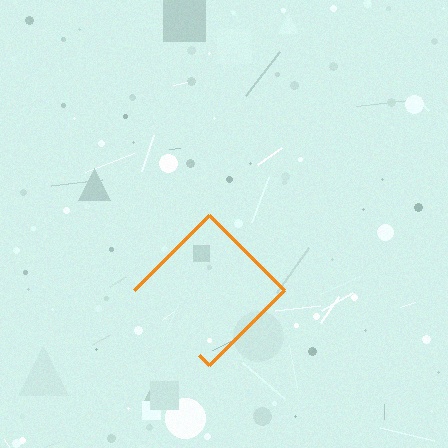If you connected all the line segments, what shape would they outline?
They would outline a diamond.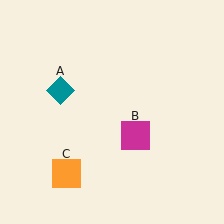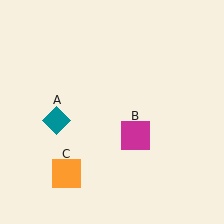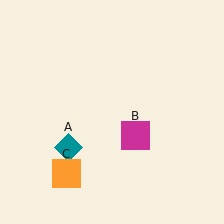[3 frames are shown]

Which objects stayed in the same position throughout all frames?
Magenta square (object B) and orange square (object C) remained stationary.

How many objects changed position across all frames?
1 object changed position: teal diamond (object A).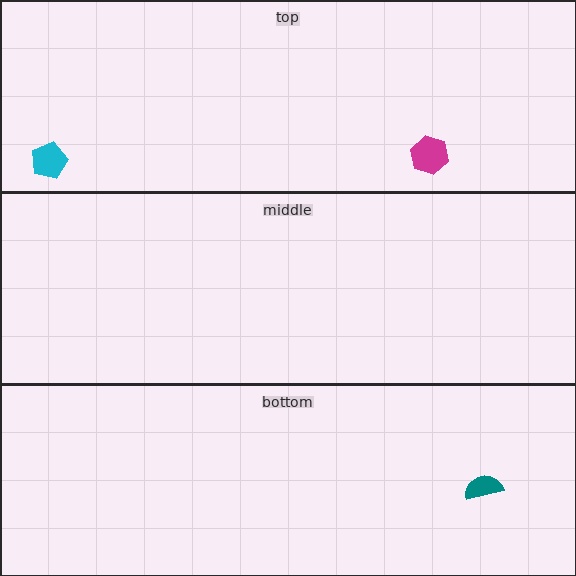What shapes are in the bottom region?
The teal semicircle.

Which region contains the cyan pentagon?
The top region.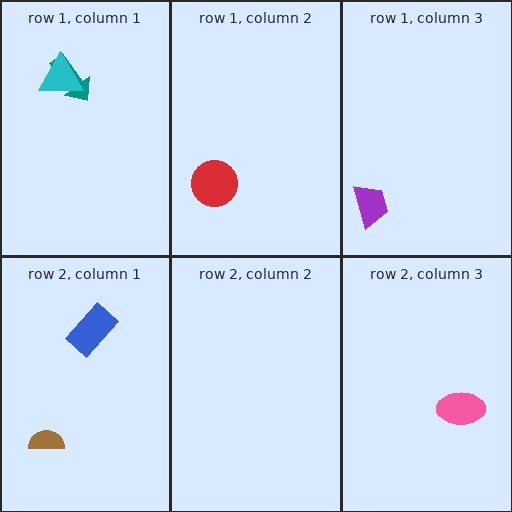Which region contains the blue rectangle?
The row 2, column 1 region.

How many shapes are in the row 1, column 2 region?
1.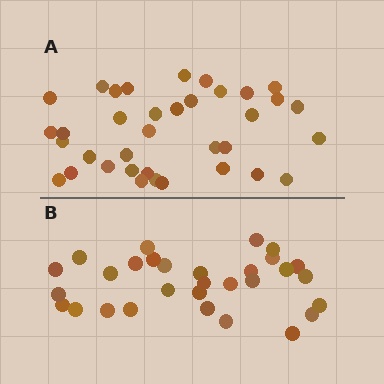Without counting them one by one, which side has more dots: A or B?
Region A (the top region) has more dots.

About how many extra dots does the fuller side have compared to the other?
Region A has about 6 more dots than region B.